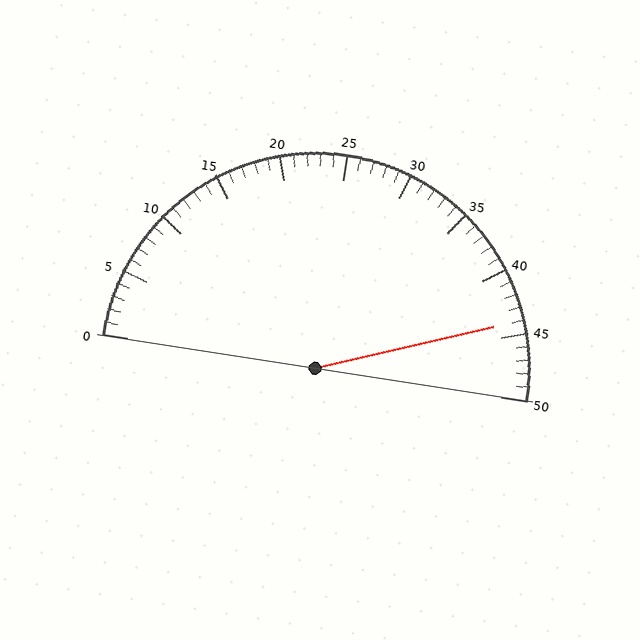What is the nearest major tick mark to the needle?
The nearest major tick mark is 45.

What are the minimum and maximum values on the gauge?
The gauge ranges from 0 to 50.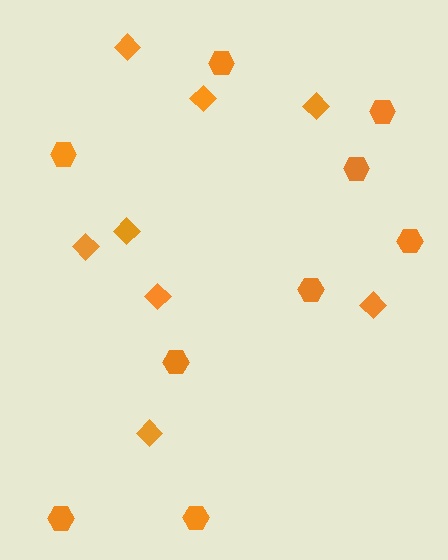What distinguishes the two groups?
There are 2 groups: one group of hexagons (9) and one group of diamonds (8).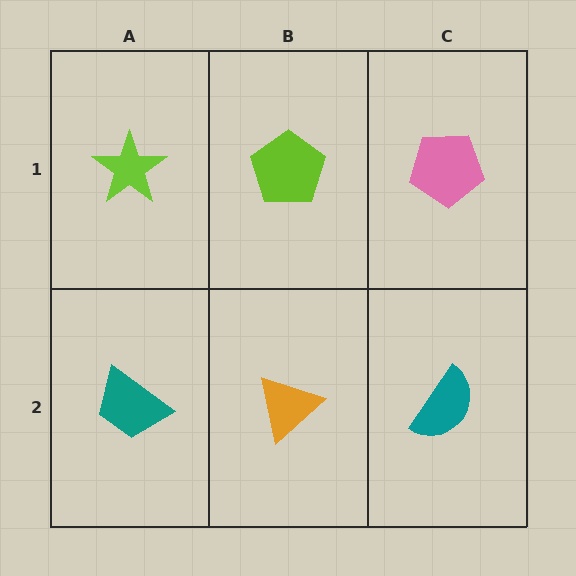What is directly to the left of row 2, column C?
An orange triangle.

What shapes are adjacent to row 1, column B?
An orange triangle (row 2, column B), a lime star (row 1, column A), a pink pentagon (row 1, column C).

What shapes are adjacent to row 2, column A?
A lime star (row 1, column A), an orange triangle (row 2, column B).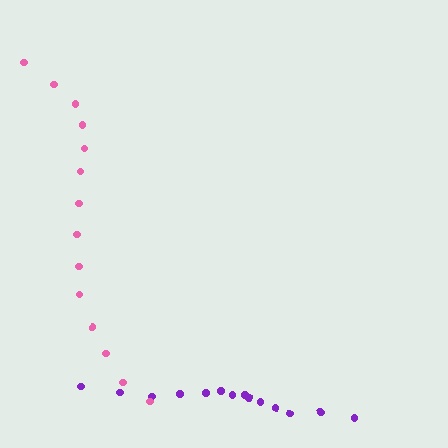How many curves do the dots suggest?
There are 2 distinct paths.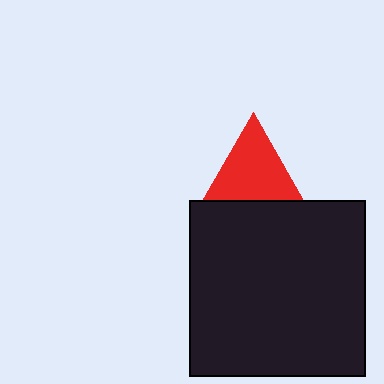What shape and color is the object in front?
The object in front is a black square.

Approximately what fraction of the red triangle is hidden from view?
Roughly 38% of the red triangle is hidden behind the black square.